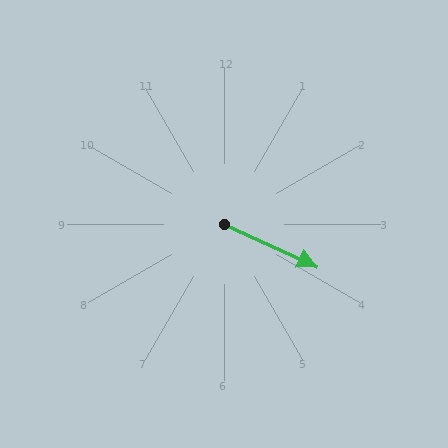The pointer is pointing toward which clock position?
Roughly 4 o'clock.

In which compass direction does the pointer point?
Southeast.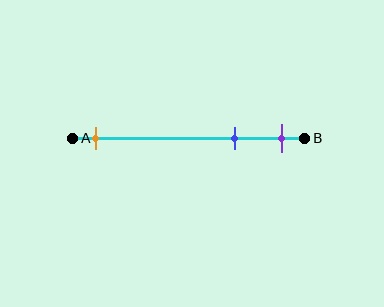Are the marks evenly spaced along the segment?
No, the marks are not evenly spaced.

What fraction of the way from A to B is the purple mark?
The purple mark is approximately 90% (0.9) of the way from A to B.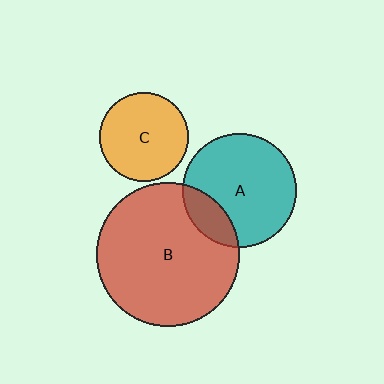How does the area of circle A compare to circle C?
Approximately 1.6 times.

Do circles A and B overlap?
Yes.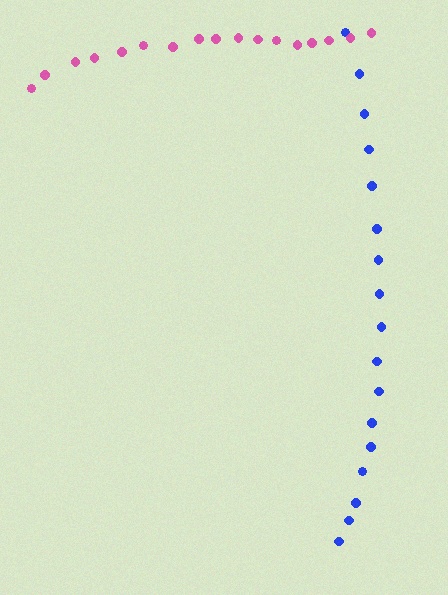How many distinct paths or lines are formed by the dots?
There are 2 distinct paths.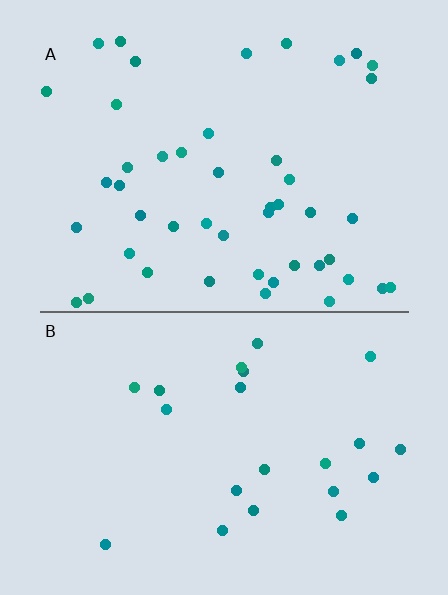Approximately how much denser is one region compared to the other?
Approximately 2.1× — region A over region B.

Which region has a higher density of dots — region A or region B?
A (the top).